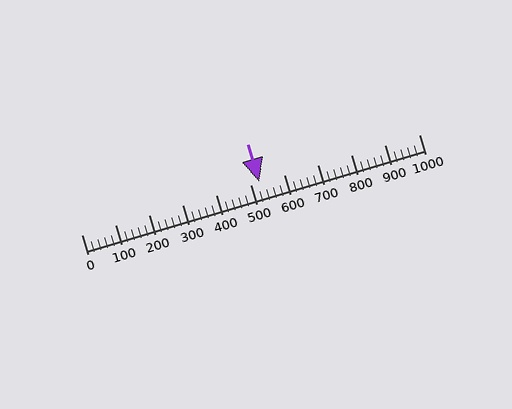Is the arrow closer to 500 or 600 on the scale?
The arrow is closer to 500.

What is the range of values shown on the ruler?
The ruler shows values from 0 to 1000.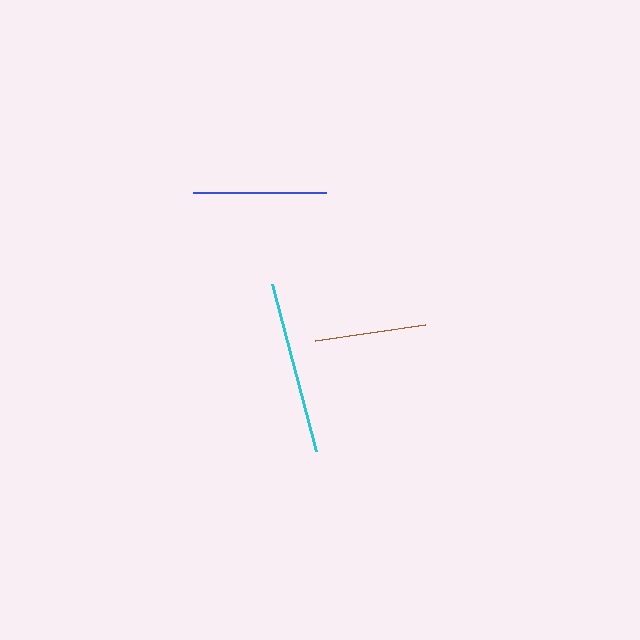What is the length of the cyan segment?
The cyan segment is approximately 173 pixels long.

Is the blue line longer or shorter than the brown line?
The blue line is longer than the brown line.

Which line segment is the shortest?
The brown line is the shortest at approximately 111 pixels.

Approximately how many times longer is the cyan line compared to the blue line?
The cyan line is approximately 1.3 times the length of the blue line.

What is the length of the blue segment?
The blue segment is approximately 133 pixels long.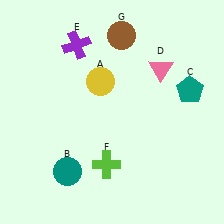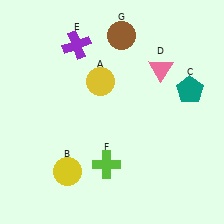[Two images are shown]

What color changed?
The circle (B) changed from teal in Image 1 to yellow in Image 2.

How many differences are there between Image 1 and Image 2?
There is 1 difference between the two images.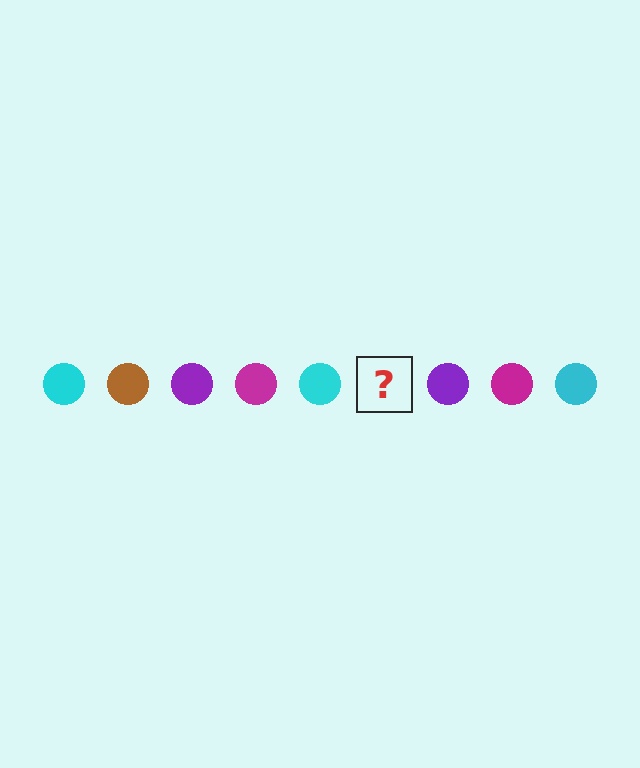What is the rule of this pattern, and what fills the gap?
The rule is that the pattern cycles through cyan, brown, purple, magenta circles. The gap should be filled with a brown circle.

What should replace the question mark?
The question mark should be replaced with a brown circle.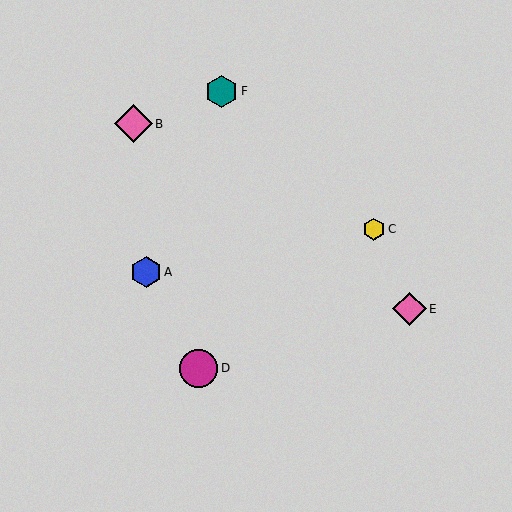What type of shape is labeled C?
Shape C is a yellow hexagon.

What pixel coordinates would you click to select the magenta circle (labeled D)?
Click at (198, 368) to select the magenta circle D.